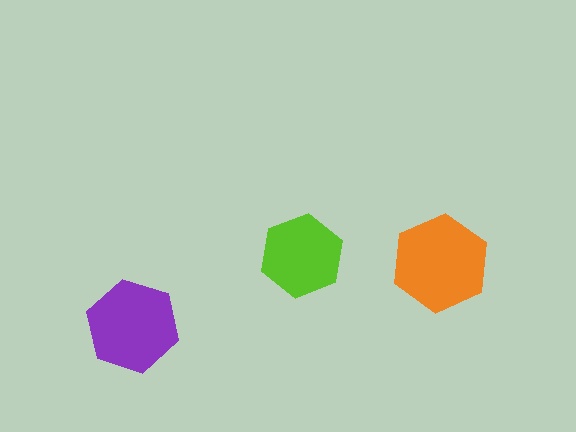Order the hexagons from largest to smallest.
the orange one, the purple one, the lime one.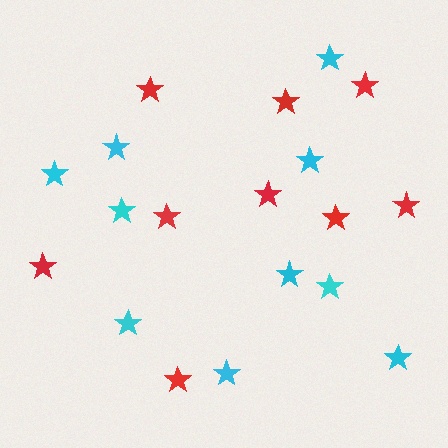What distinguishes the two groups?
There are 2 groups: one group of red stars (9) and one group of cyan stars (10).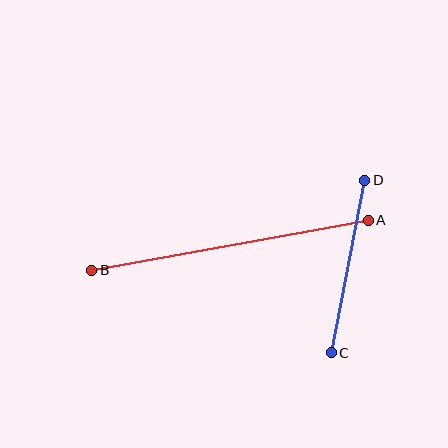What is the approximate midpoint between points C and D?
The midpoint is at approximately (348, 267) pixels.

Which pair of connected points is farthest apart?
Points A and B are farthest apart.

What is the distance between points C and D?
The distance is approximately 176 pixels.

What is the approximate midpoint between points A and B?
The midpoint is at approximately (230, 245) pixels.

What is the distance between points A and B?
The distance is approximately 281 pixels.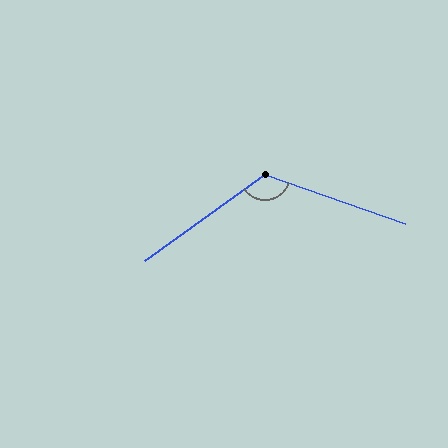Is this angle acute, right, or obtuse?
It is obtuse.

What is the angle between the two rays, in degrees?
Approximately 125 degrees.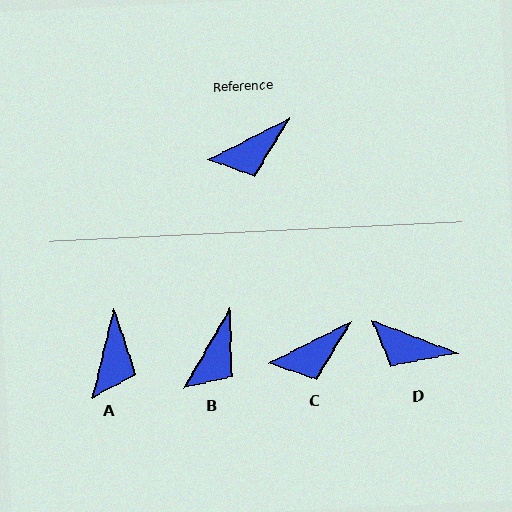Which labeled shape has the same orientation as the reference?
C.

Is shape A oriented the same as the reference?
No, it is off by about 49 degrees.